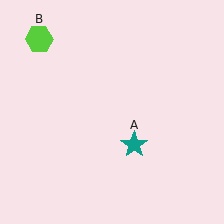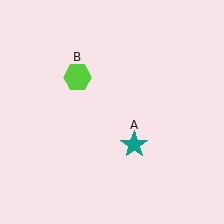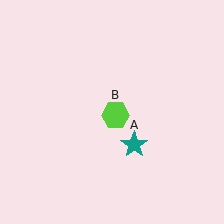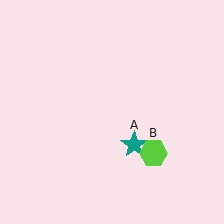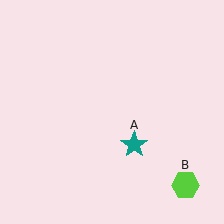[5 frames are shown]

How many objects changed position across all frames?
1 object changed position: lime hexagon (object B).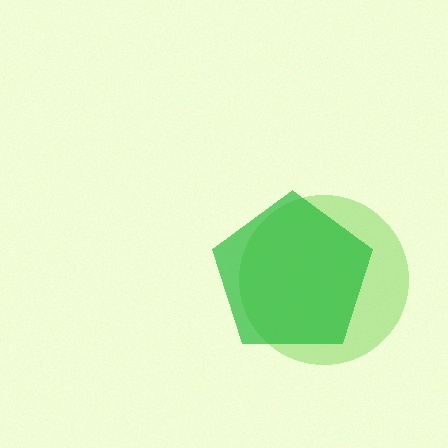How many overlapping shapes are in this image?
There are 2 overlapping shapes in the image.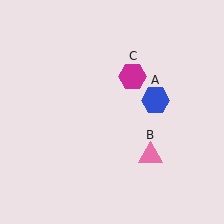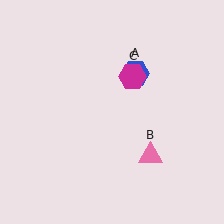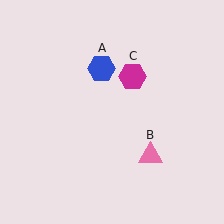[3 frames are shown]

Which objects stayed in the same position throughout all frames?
Pink triangle (object B) and magenta hexagon (object C) remained stationary.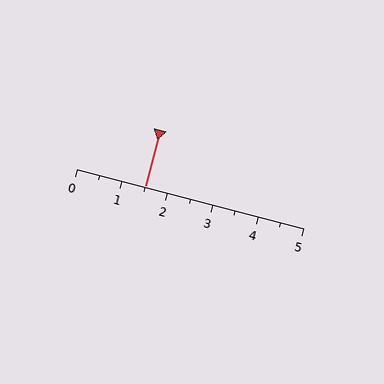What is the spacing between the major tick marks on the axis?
The major ticks are spaced 1 apart.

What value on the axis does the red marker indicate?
The marker indicates approximately 1.5.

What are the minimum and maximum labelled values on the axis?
The axis runs from 0 to 5.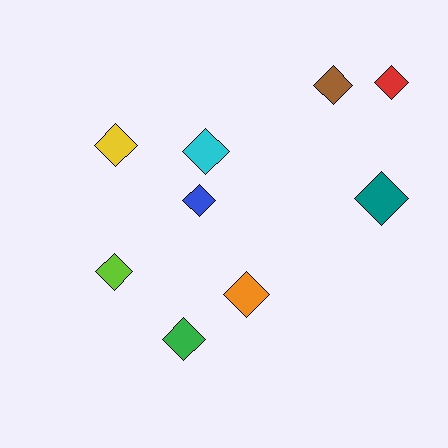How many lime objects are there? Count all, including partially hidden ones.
There is 1 lime object.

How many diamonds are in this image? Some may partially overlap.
There are 9 diamonds.